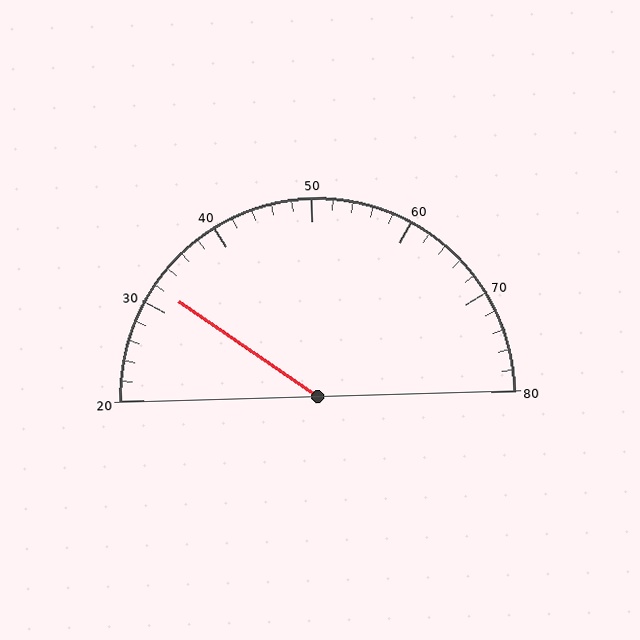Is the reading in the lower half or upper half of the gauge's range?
The reading is in the lower half of the range (20 to 80).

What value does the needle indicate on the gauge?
The needle indicates approximately 32.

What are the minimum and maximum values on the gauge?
The gauge ranges from 20 to 80.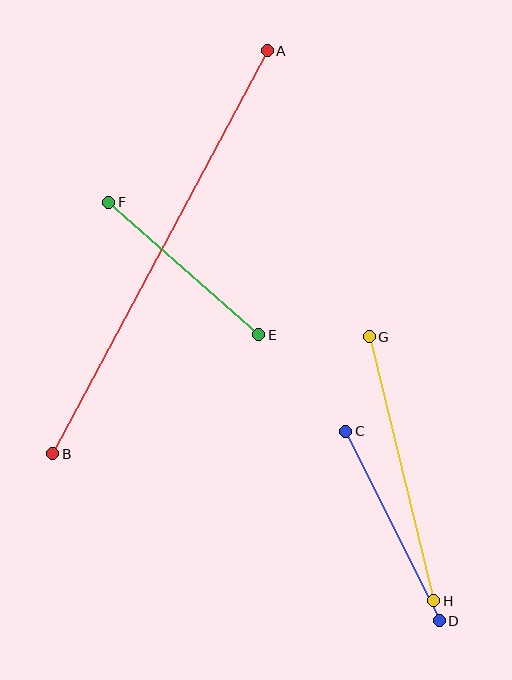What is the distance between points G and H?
The distance is approximately 272 pixels.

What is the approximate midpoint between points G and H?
The midpoint is at approximately (402, 469) pixels.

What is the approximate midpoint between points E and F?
The midpoint is at approximately (184, 268) pixels.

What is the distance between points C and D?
The distance is approximately 211 pixels.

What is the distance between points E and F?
The distance is approximately 200 pixels.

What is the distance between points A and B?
The distance is approximately 457 pixels.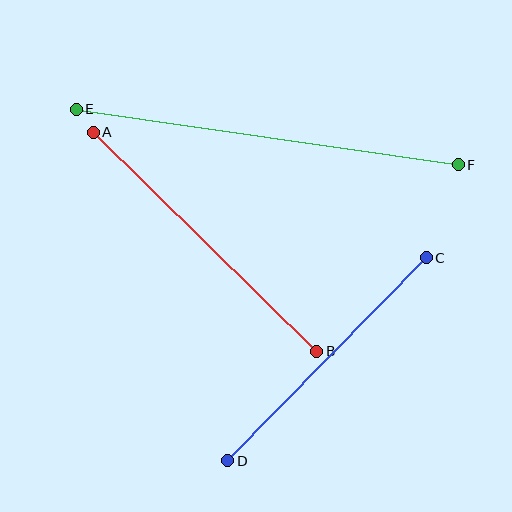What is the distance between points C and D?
The distance is approximately 284 pixels.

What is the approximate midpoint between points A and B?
The midpoint is at approximately (205, 242) pixels.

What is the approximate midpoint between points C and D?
The midpoint is at approximately (327, 359) pixels.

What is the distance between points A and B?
The distance is approximately 313 pixels.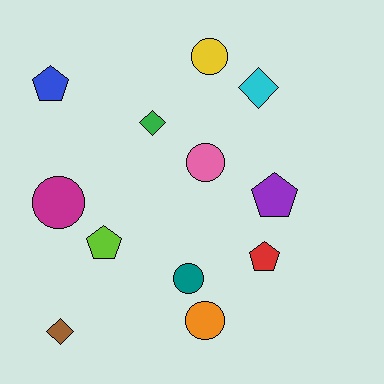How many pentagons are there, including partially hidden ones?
There are 4 pentagons.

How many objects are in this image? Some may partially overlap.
There are 12 objects.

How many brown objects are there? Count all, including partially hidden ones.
There is 1 brown object.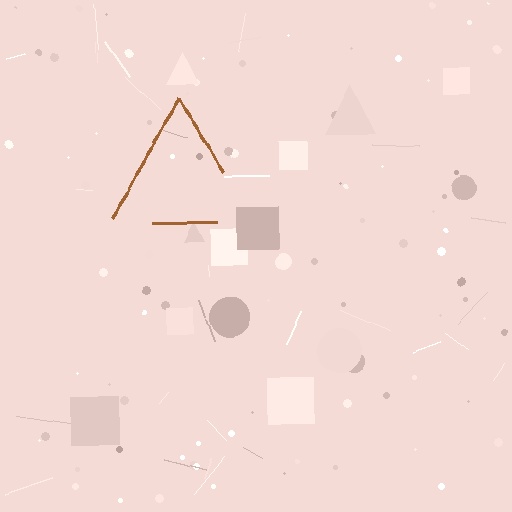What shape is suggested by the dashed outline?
The dashed outline suggests a triangle.